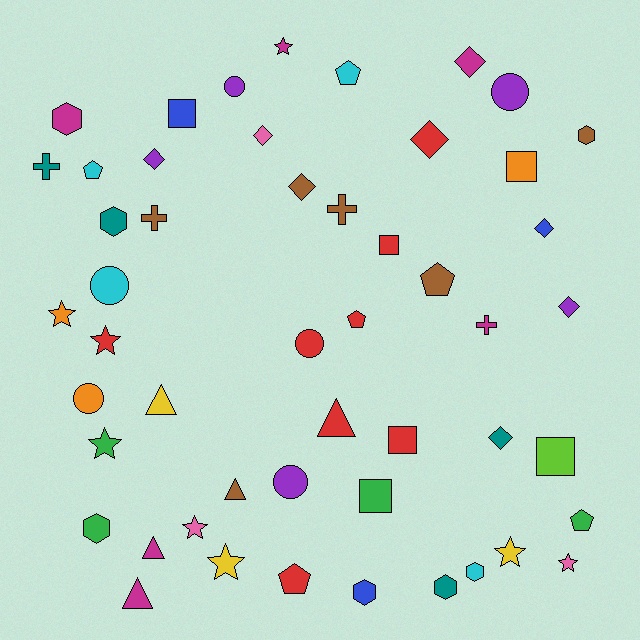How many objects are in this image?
There are 50 objects.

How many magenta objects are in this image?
There are 6 magenta objects.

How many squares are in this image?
There are 6 squares.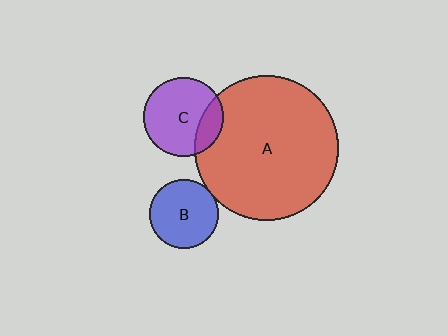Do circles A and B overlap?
Yes.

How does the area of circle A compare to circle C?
Approximately 3.3 times.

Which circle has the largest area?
Circle A (red).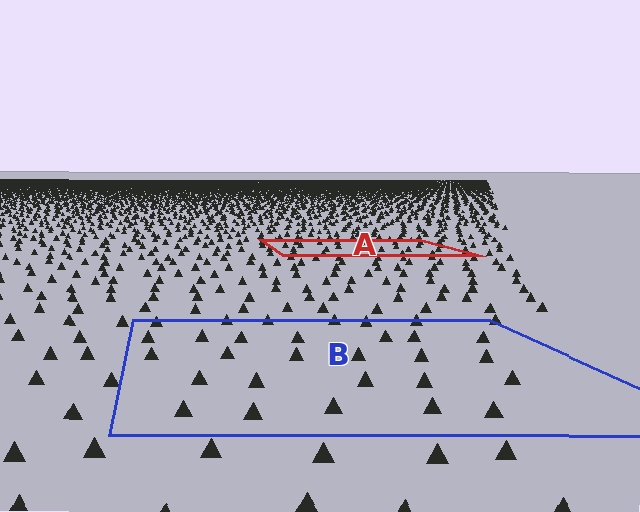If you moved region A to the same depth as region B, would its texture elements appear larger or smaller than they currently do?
They would appear larger. At a closer depth, the same texture elements are projected at a bigger on-screen size.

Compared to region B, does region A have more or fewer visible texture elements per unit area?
Region A has more texture elements per unit area — they are packed more densely because it is farther away.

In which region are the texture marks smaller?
The texture marks are smaller in region A, because it is farther away.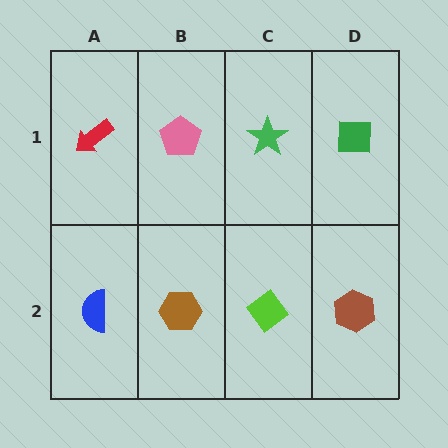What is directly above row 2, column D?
A green square.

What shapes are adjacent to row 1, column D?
A brown hexagon (row 2, column D), a green star (row 1, column C).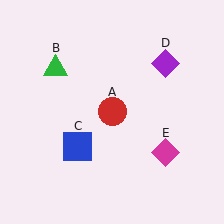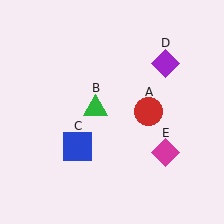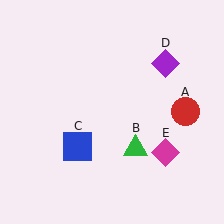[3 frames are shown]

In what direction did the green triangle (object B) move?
The green triangle (object B) moved down and to the right.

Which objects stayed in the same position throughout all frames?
Blue square (object C) and purple diamond (object D) and magenta diamond (object E) remained stationary.